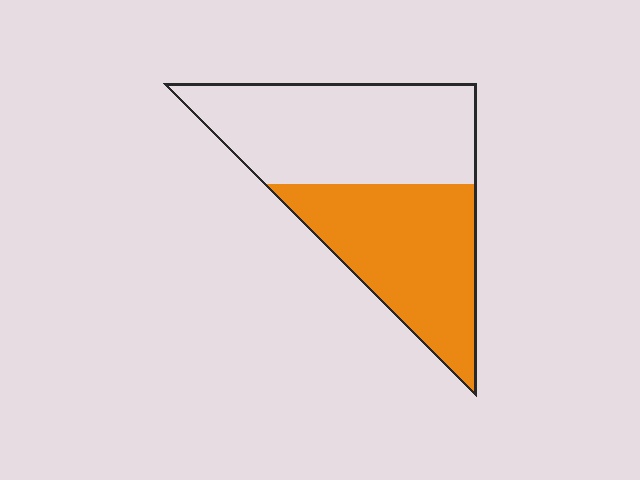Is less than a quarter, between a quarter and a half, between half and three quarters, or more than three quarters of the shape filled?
Between a quarter and a half.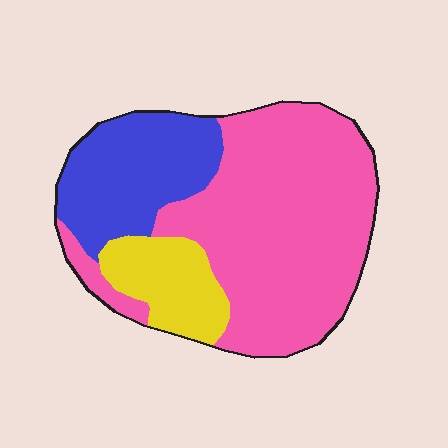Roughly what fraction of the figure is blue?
Blue takes up less than a quarter of the figure.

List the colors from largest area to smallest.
From largest to smallest: pink, blue, yellow.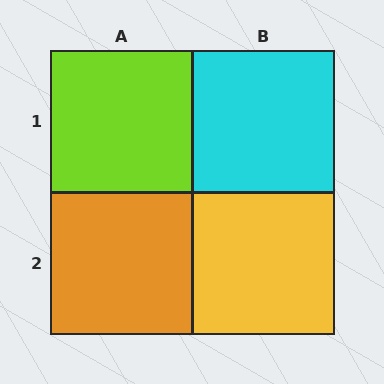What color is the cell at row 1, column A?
Lime.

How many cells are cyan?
1 cell is cyan.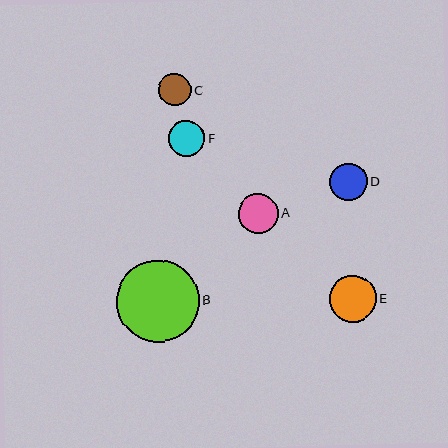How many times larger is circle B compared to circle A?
Circle B is approximately 2.1 times the size of circle A.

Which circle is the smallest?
Circle C is the smallest with a size of approximately 33 pixels.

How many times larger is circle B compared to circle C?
Circle B is approximately 2.5 times the size of circle C.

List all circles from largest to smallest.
From largest to smallest: B, E, A, D, F, C.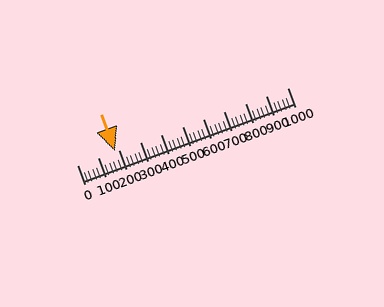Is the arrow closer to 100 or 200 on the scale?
The arrow is closer to 200.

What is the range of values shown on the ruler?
The ruler shows values from 0 to 1000.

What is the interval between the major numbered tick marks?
The major tick marks are spaced 100 units apart.